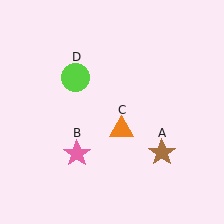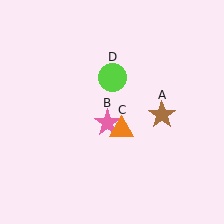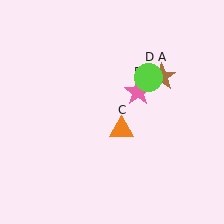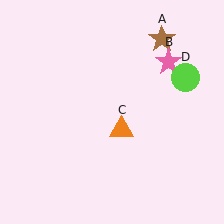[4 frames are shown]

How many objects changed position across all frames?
3 objects changed position: brown star (object A), pink star (object B), lime circle (object D).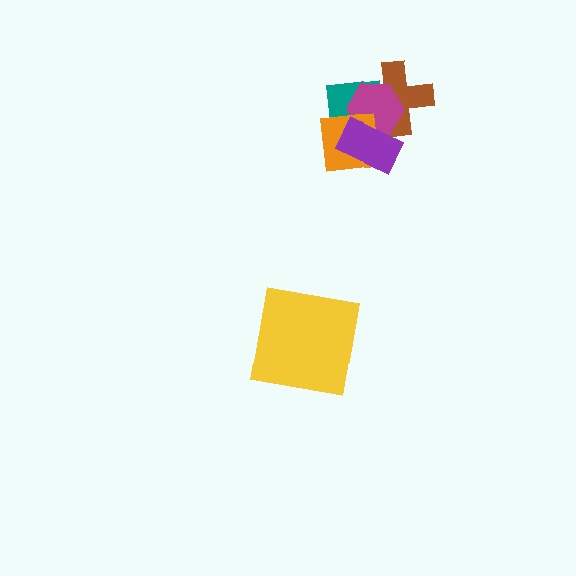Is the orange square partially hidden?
Yes, it is partially covered by another shape.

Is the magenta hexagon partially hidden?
Yes, it is partially covered by another shape.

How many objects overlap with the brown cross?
4 objects overlap with the brown cross.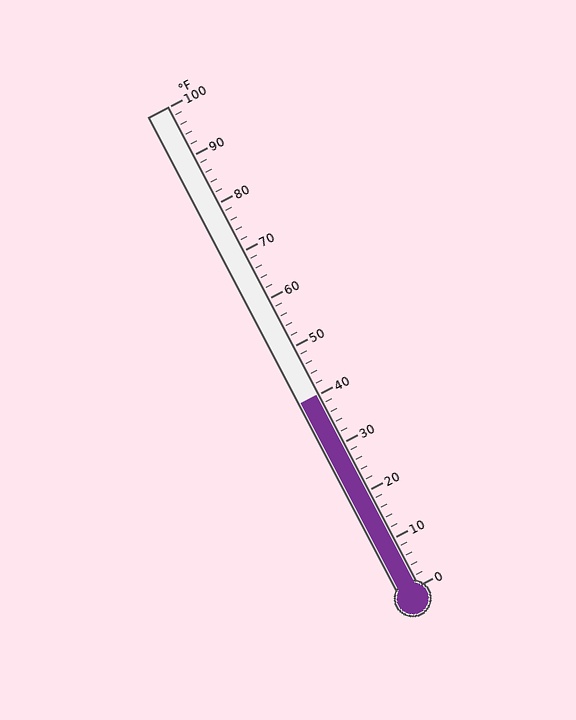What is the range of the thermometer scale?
The thermometer scale ranges from 0°F to 100°F.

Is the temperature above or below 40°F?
The temperature is at 40°F.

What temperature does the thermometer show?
The thermometer shows approximately 40°F.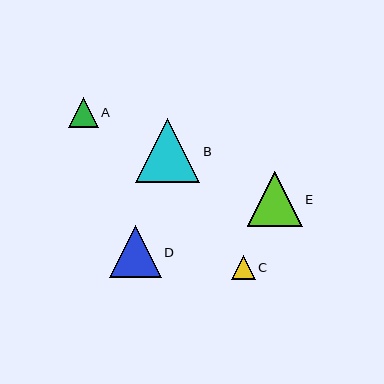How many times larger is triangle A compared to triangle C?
Triangle A is approximately 1.3 times the size of triangle C.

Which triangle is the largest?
Triangle B is the largest with a size of approximately 64 pixels.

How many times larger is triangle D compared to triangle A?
Triangle D is approximately 1.7 times the size of triangle A.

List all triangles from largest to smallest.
From largest to smallest: B, E, D, A, C.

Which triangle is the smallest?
Triangle C is the smallest with a size of approximately 24 pixels.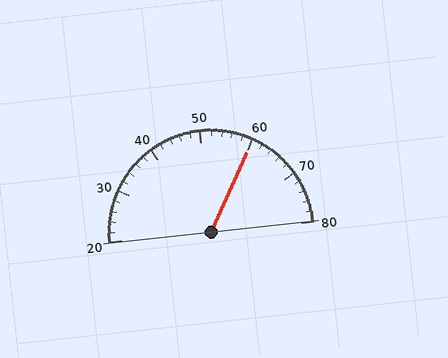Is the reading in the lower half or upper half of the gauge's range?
The reading is in the upper half of the range (20 to 80).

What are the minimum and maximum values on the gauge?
The gauge ranges from 20 to 80.